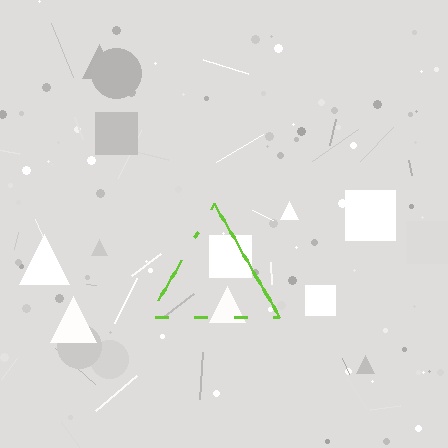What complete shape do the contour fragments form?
The contour fragments form a triangle.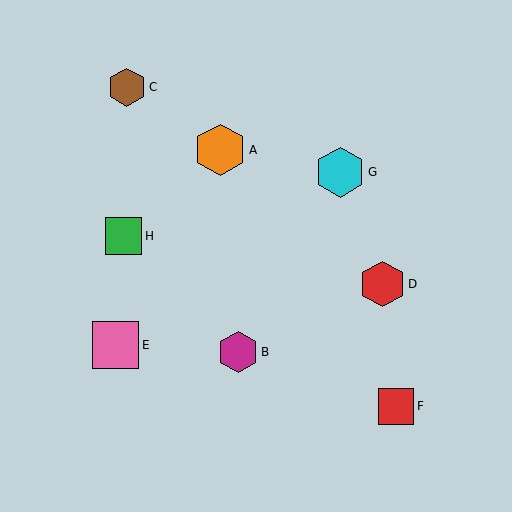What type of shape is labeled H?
Shape H is a green square.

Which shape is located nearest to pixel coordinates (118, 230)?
The green square (labeled H) at (123, 236) is nearest to that location.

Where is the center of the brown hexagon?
The center of the brown hexagon is at (127, 87).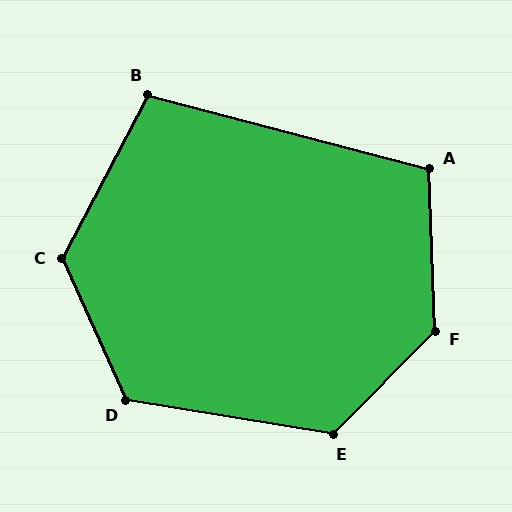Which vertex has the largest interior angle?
F, at approximately 133 degrees.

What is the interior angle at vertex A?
Approximately 107 degrees (obtuse).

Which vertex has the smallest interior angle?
B, at approximately 103 degrees.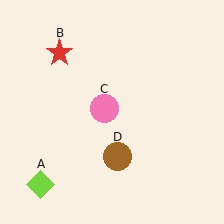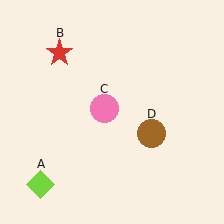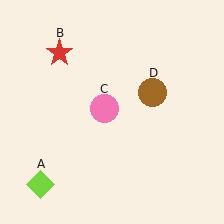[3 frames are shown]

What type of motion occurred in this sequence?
The brown circle (object D) rotated counterclockwise around the center of the scene.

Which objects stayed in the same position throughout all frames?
Lime diamond (object A) and red star (object B) and pink circle (object C) remained stationary.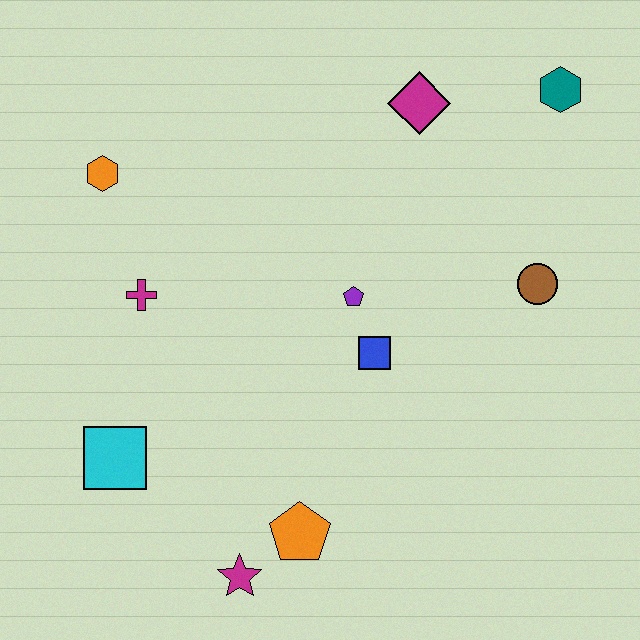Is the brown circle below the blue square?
No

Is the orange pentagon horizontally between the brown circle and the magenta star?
Yes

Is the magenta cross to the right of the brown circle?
No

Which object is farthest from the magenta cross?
The teal hexagon is farthest from the magenta cross.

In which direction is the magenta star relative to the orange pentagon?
The magenta star is to the left of the orange pentagon.